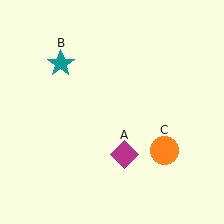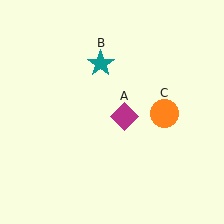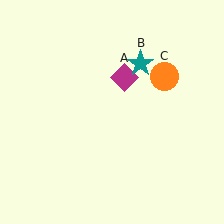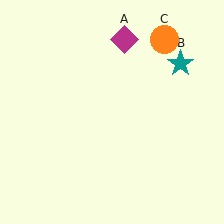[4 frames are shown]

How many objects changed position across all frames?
3 objects changed position: magenta diamond (object A), teal star (object B), orange circle (object C).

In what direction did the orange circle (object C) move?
The orange circle (object C) moved up.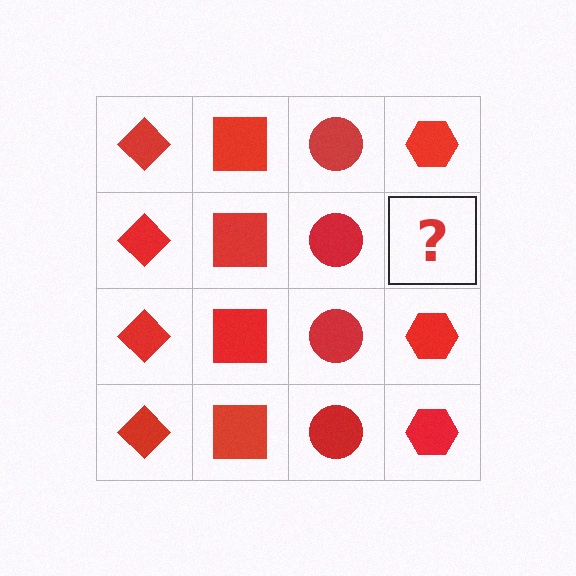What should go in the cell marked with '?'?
The missing cell should contain a red hexagon.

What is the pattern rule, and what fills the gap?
The rule is that each column has a consistent shape. The gap should be filled with a red hexagon.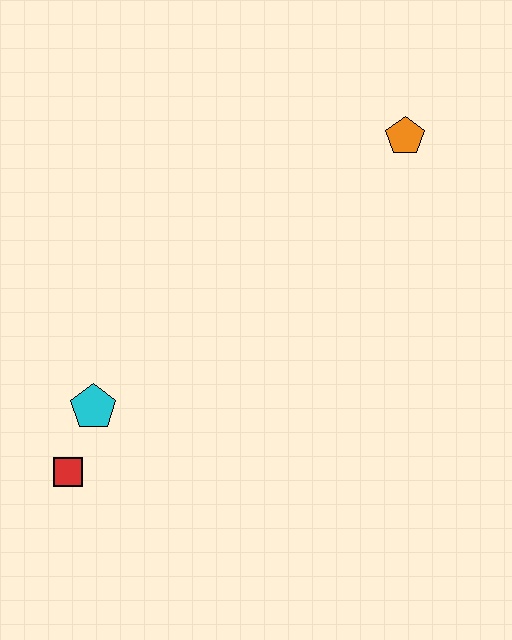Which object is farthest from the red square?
The orange pentagon is farthest from the red square.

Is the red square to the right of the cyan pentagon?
No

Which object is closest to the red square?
The cyan pentagon is closest to the red square.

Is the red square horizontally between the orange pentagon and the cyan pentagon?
No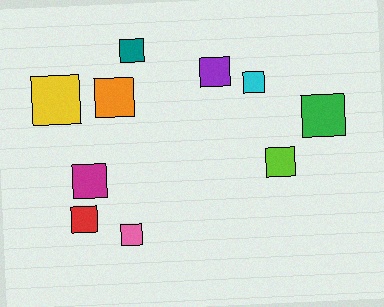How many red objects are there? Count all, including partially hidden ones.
There is 1 red object.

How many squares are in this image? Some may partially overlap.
There are 10 squares.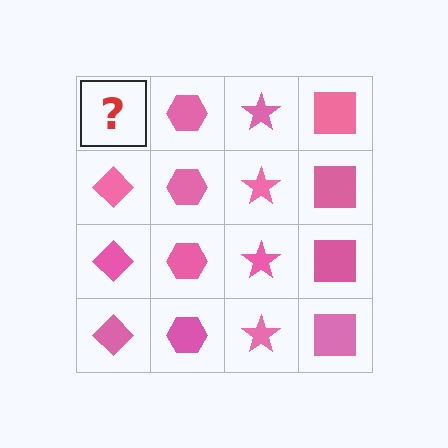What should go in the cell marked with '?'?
The missing cell should contain a pink diamond.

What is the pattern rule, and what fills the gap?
The rule is that each column has a consistent shape. The gap should be filled with a pink diamond.